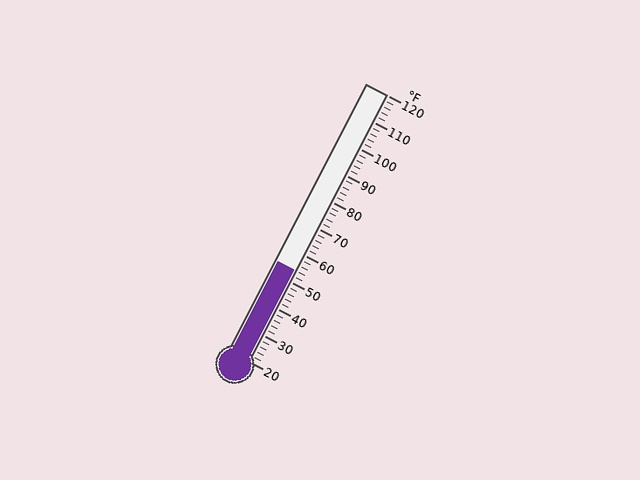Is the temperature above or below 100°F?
The temperature is below 100°F.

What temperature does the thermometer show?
The thermometer shows approximately 54°F.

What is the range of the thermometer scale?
The thermometer scale ranges from 20°F to 120°F.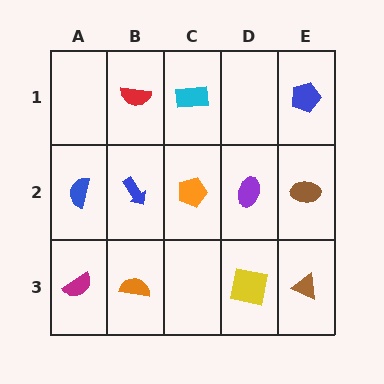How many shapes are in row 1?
3 shapes.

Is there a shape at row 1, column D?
No, that cell is empty.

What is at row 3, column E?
A brown triangle.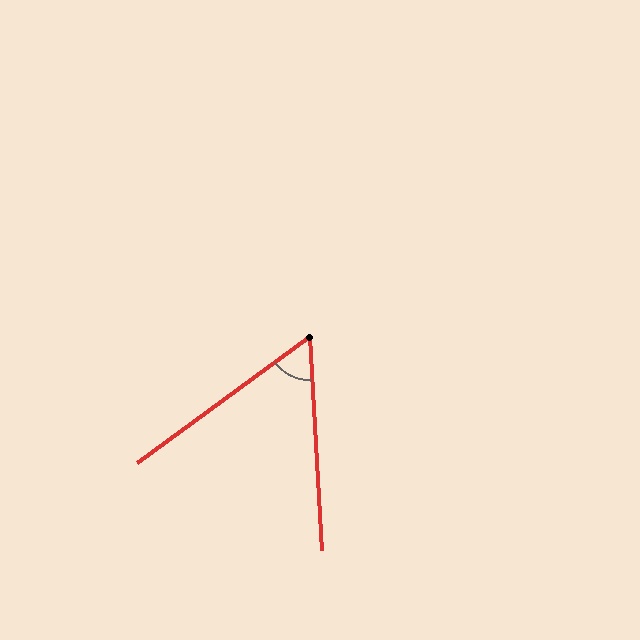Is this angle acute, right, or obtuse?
It is acute.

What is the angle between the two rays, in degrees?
Approximately 57 degrees.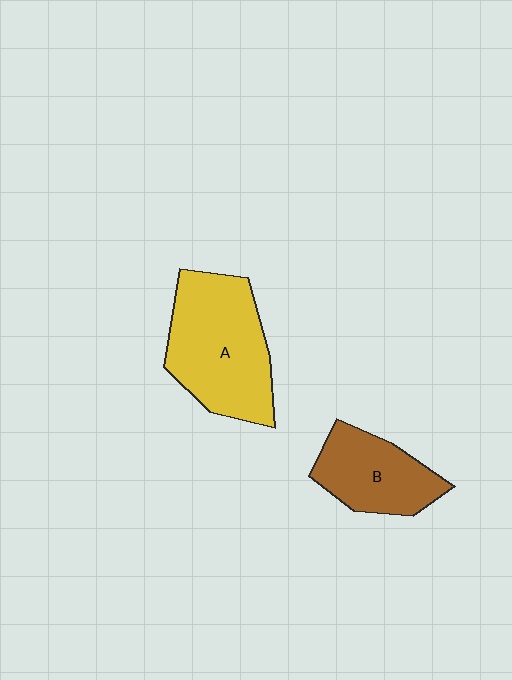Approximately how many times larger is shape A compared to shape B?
Approximately 1.6 times.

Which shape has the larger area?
Shape A (yellow).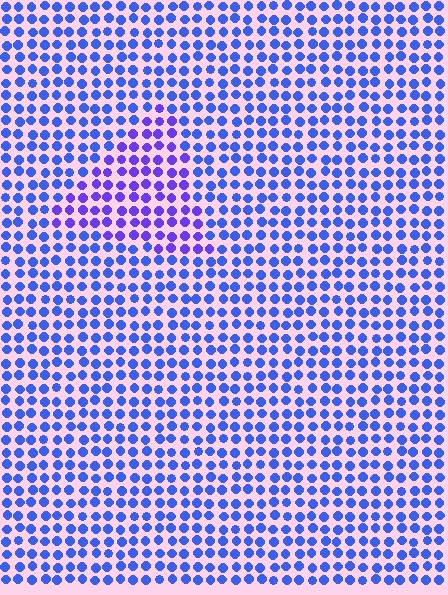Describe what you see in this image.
The image is filled with small blue elements in a uniform arrangement. A triangle-shaped region is visible where the elements are tinted to a slightly different hue, forming a subtle color boundary.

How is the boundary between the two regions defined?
The boundary is defined purely by a slight shift in hue (about 29 degrees). Spacing, size, and orientation are identical on both sides.